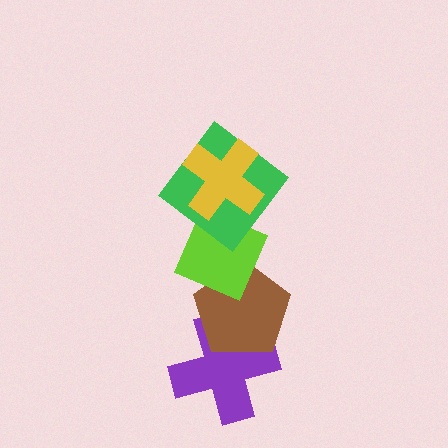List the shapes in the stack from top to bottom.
From top to bottom: the yellow cross, the green diamond, the lime diamond, the brown pentagon, the purple cross.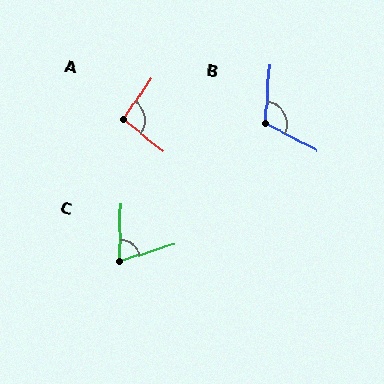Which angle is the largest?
B, at approximately 114 degrees.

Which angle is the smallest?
C, at approximately 72 degrees.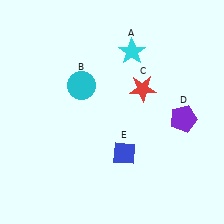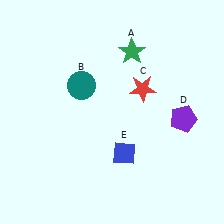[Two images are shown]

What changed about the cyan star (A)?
In Image 1, A is cyan. In Image 2, it changed to green.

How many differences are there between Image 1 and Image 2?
There are 2 differences between the two images.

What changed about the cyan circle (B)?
In Image 1, B is cyan. In Image 2, it changed to teal.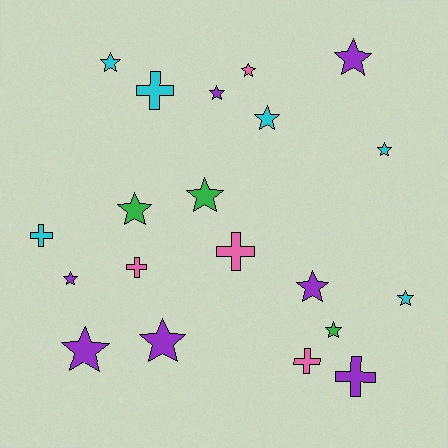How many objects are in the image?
There are 20 objects.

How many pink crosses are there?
There are 3 pink crosses.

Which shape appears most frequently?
Star, with 14 objects.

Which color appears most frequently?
Purple, with 7 objects.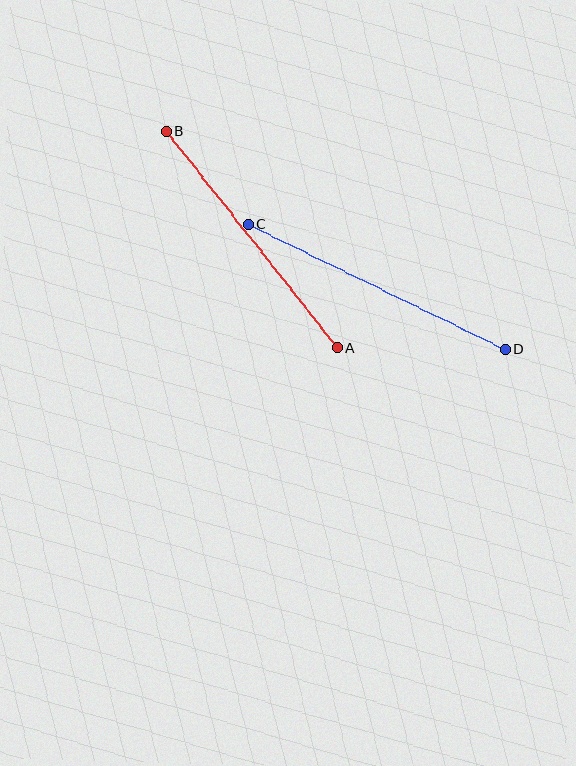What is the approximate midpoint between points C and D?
The midpoint is at approximately (377, 287) pixels.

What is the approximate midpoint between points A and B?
The midpoint is at approximately (252, 239) pixels.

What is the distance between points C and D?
The distance is approximately 286 pixels.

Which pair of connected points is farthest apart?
Points C and D are farthest apart.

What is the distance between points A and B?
The distance is approximately 277 pixels.